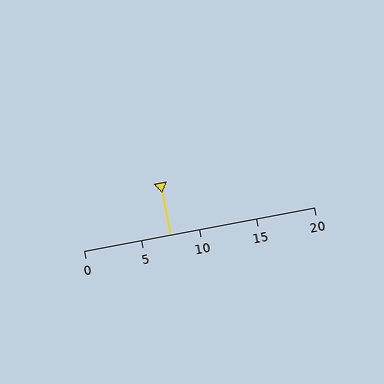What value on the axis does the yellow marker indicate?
The marker indicates approximately 7.5.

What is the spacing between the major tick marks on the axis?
The major ticks are spaced 5 apart.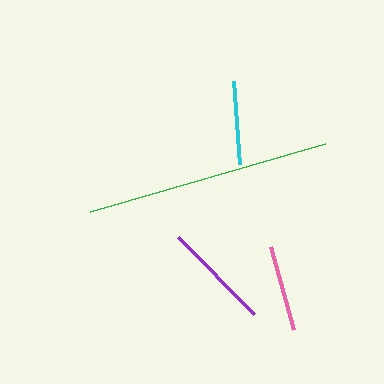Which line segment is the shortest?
The cyan line is the shortest at approximately 83 pixels.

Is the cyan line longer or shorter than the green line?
The green line is longer than the cyan line.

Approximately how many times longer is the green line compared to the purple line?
The green line is approximately 2.3 times the length of the purple line.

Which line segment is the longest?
The green line is the longest at approximately 245 pixels.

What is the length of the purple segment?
The purple segment is approximately 109 pixels long.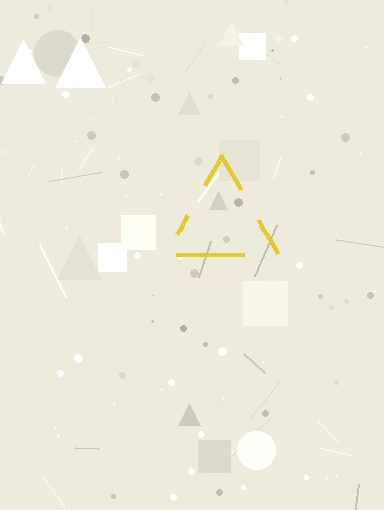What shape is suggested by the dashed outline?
The dashed outline suggests a triangle.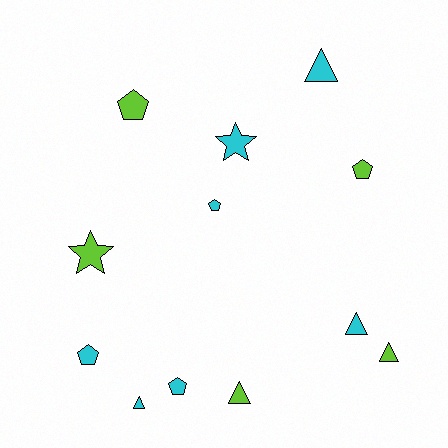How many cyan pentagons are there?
There are 3 cyan pentagons.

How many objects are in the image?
There are 12 objects.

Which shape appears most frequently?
Triangle, with 5 objects.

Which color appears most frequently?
Cyan, with 7 objects.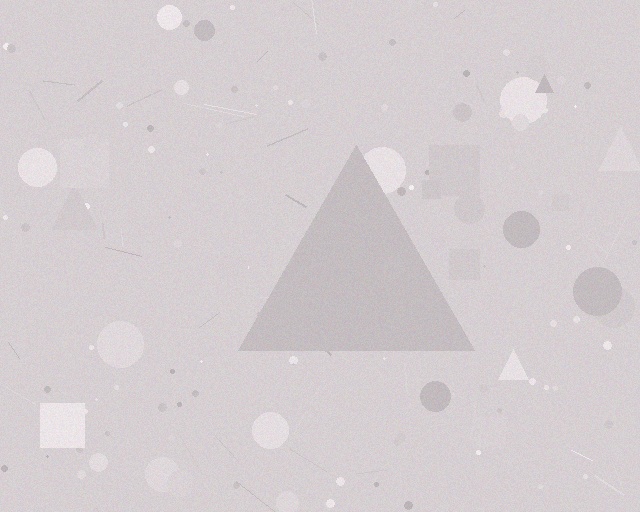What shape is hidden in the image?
A triangle is hidden in the image.